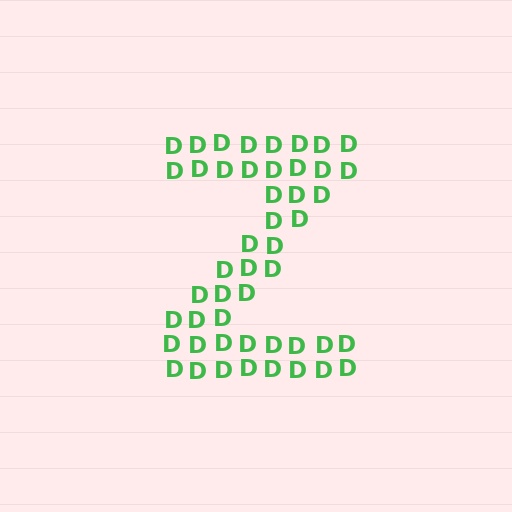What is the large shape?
The large shape is the letter Z.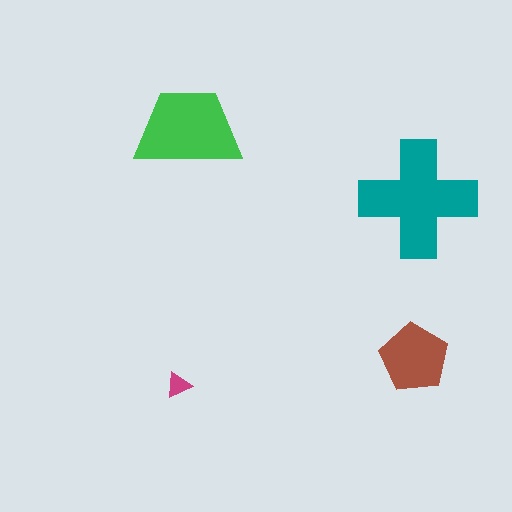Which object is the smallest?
The magenta triangle.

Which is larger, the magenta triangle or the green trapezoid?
The green trapezoid.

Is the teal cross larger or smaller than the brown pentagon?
Larger.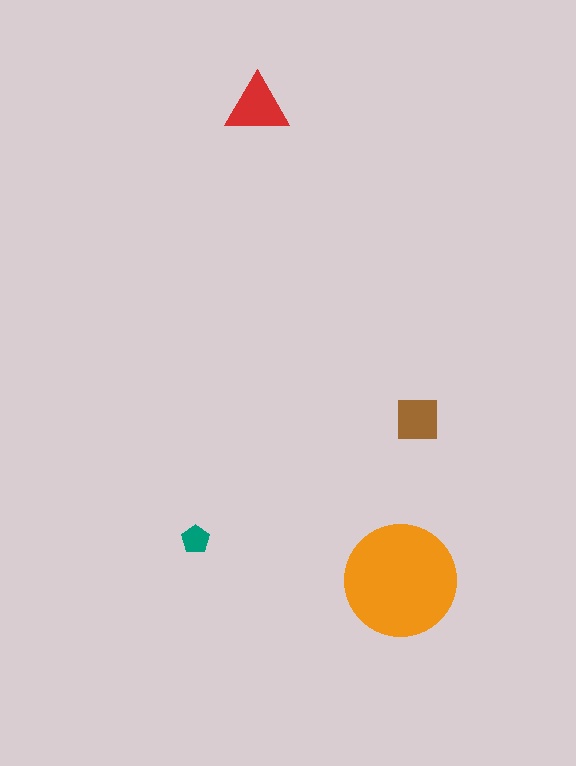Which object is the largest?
The orange circle.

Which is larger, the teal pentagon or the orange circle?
The orange circle.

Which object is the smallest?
The teal pentagon.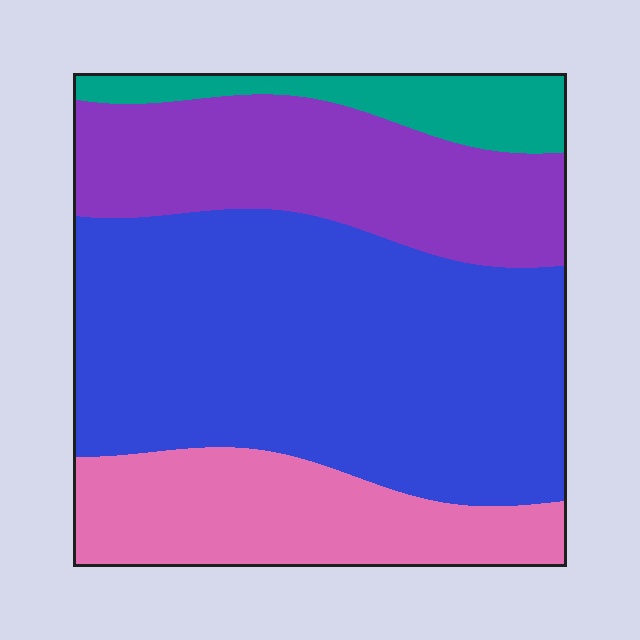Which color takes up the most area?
Blue, at roughly 50%.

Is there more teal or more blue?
Blue.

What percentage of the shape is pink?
Pink covers around 20% of the shape.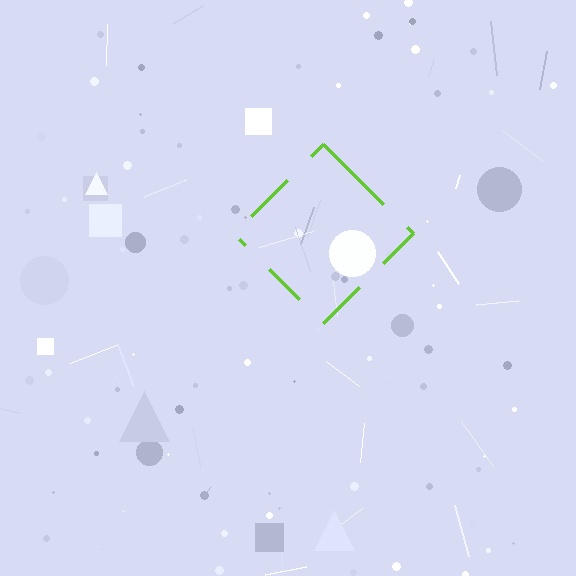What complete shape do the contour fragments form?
The contour fragments form a diamond.